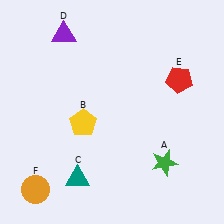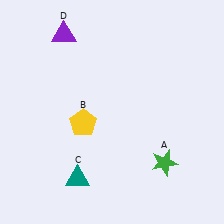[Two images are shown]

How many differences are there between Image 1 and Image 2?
There are 2 differences between the two images.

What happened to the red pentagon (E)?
The red pentagon (E) was removed in Image 2. It was in the top-right area of Image 1.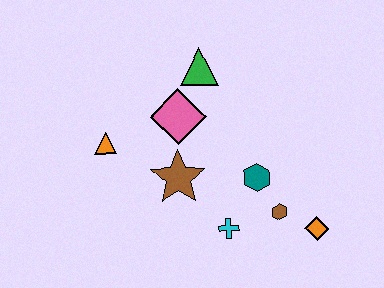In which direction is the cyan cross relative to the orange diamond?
The cyan cross is to the left of the orange diamond.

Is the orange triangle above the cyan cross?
Yes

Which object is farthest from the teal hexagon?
The orange triangle is farthest from the teal hexagon.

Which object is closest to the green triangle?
The pink diamond is closest to the green triangle.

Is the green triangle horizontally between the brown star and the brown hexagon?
Yes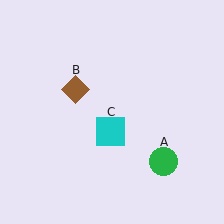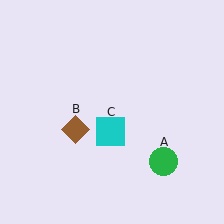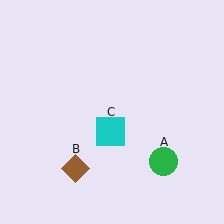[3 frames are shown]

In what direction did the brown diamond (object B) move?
The brown diamond (object B) moved down.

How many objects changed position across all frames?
1 object changed position: brown diamond (object B).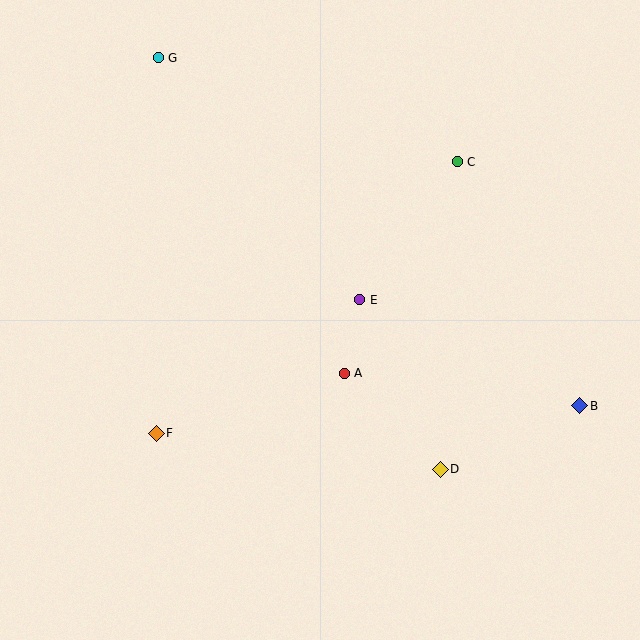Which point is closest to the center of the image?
Point E at (360, 300) is closest to the center.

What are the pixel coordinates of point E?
Point E is at (360, 300).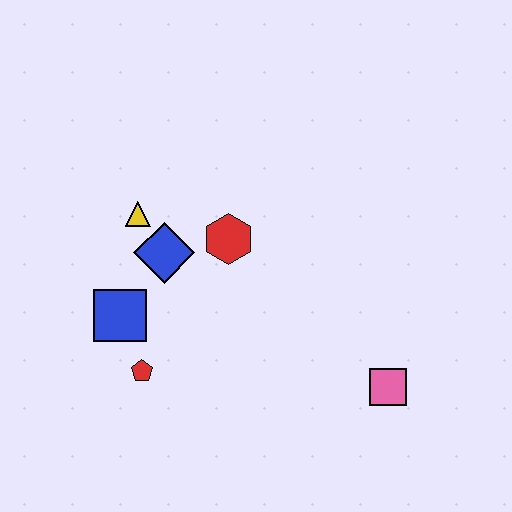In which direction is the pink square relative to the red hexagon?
The pink square is to the right of the red hexagon.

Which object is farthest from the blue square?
The pink square is farthest from the blue square.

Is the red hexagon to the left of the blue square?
No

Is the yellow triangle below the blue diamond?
No